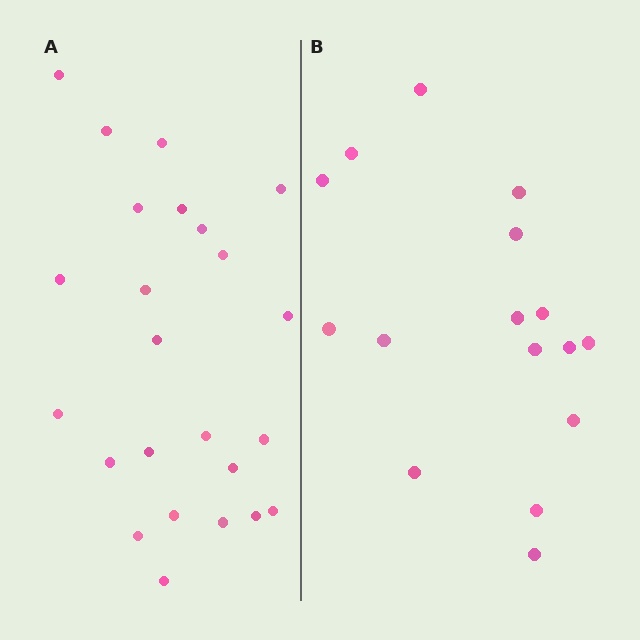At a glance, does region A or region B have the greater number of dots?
Region A (the left region) has more dots.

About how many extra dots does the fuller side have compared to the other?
Region A has roughly 8 or so more dots than region B.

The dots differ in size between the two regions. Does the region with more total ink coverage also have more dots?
No. Region B has more total ink coverage because its dots are larger, but region A actually contains more individual dots. Total area can be misleading — the number of items is what matters here.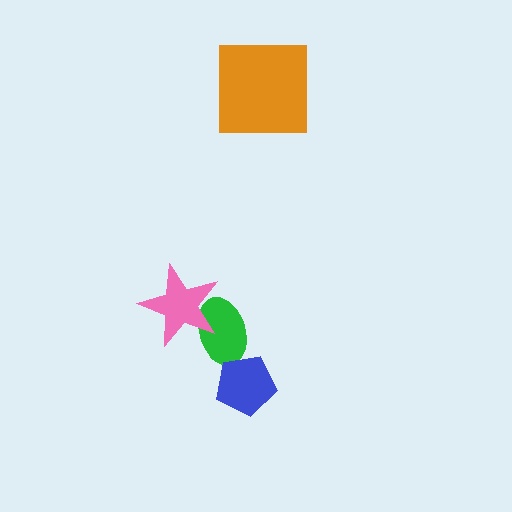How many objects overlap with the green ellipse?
2 objects overlap with the green ellipse.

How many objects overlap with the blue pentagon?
1 object overlaps with the blue pentagon.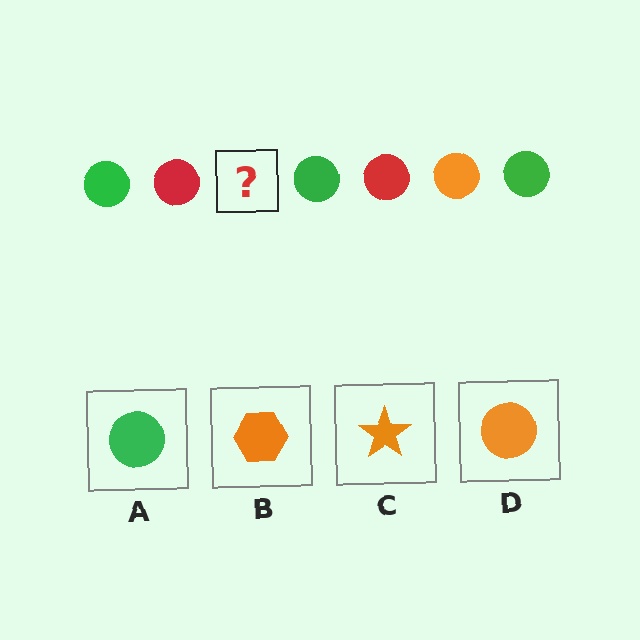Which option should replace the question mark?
Option D.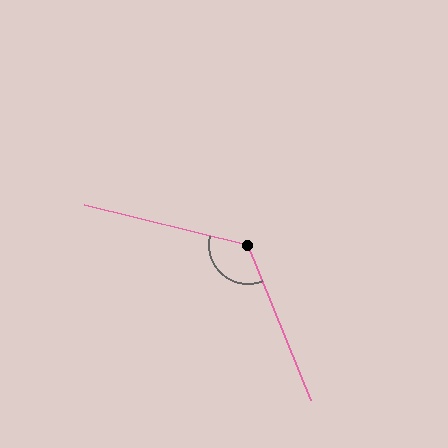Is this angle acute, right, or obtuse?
It is obtuse.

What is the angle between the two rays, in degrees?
Approximately 126 degrees.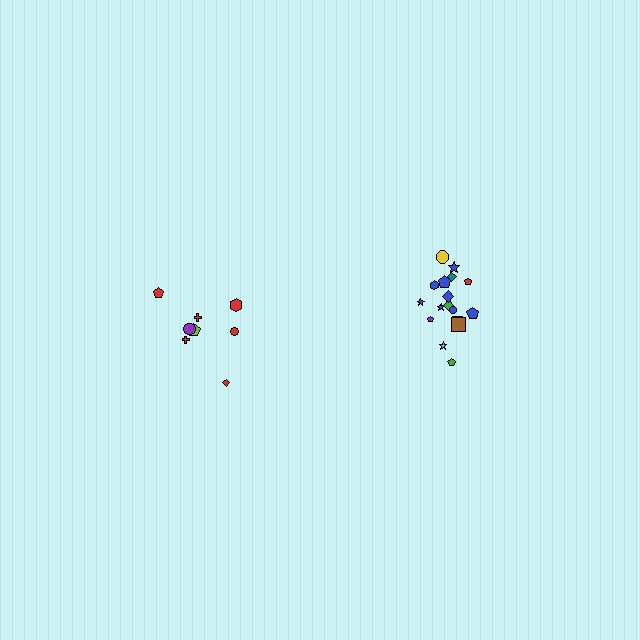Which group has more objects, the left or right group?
The right group.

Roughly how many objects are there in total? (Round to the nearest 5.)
Roughly 25 objects in total.